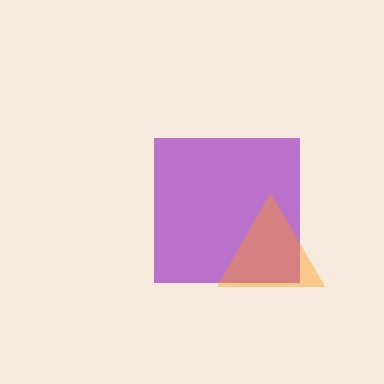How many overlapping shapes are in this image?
There are 2 overlapping shapes in the image.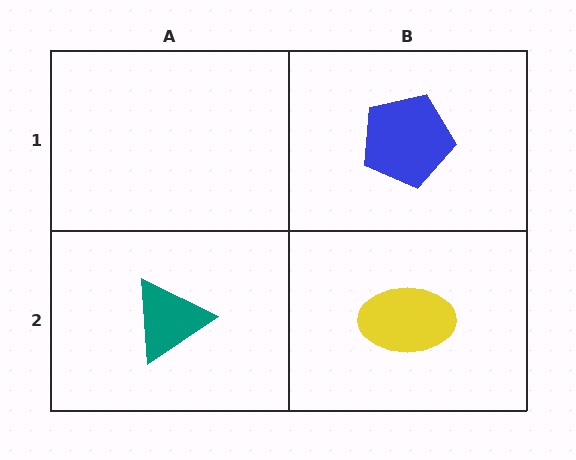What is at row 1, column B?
A blue pentagon.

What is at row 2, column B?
A yellow ellipse.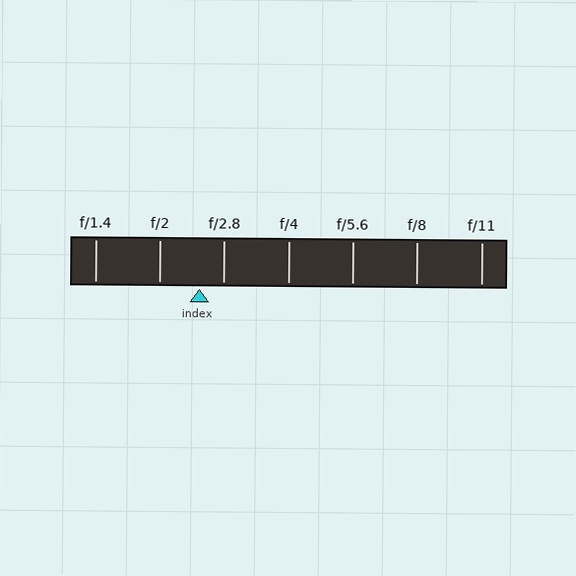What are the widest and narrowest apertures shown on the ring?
The widest aperture shown is f/1.4 and the narrowest is f/11.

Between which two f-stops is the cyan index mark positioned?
The index mark is between f/2 and f/2.8.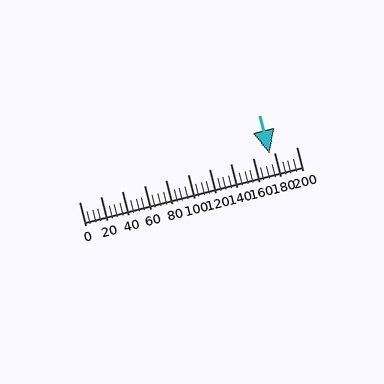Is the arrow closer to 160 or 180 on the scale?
The arrow is closer to 180.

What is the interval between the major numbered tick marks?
The major tick marks are spaced 20 units apart.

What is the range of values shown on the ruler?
The ruler shows values from 0 to 200.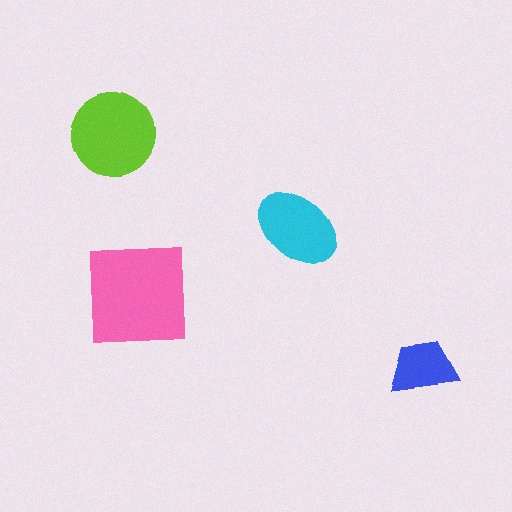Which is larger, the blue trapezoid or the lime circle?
The lime circle.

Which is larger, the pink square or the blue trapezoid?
The pink square.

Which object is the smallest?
The blue trapezoid.